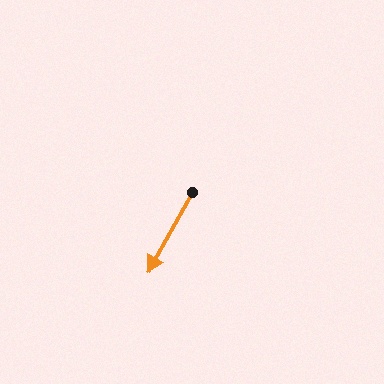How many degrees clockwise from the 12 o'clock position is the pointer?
Approximately 209 degrees.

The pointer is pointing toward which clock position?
Roughly 7 o'clock.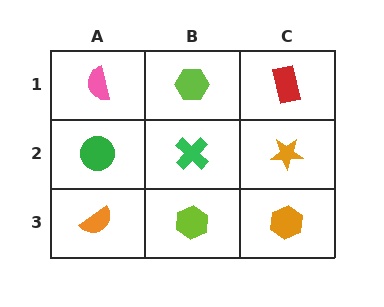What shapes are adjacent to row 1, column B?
A green cross (row 2, column B), a pink semicircle (row 1, column A), a red rectangle (row 1, column C).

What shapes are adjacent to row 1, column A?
A green circle (row 2, column A), a lime hexagon (row 1, column B).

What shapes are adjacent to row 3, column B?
A green cross (row 2, column B), an orange semicircle (row 3, column A), an orange hexagon (row 3, column C).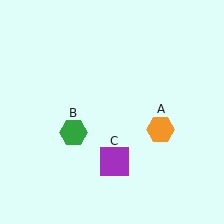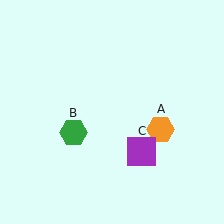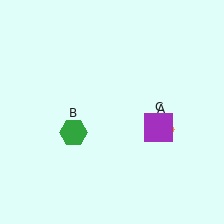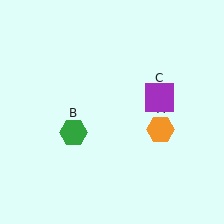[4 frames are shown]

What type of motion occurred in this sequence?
The purple square (object C) rotated counterclockwise around the center of the scene.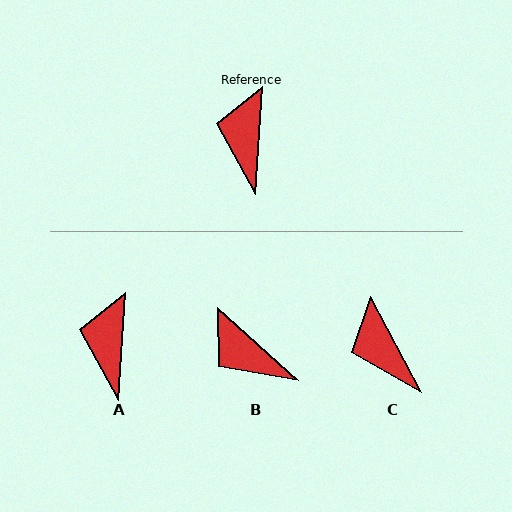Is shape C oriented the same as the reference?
No, it is off by about 32 degrees.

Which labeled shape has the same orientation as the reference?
A.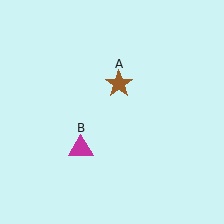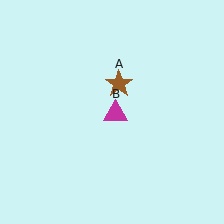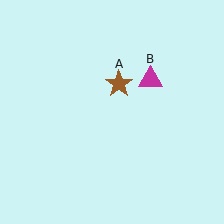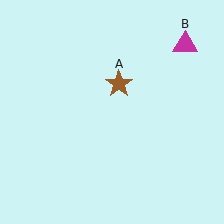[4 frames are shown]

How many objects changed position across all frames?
1 object changed position: magenta triangle (object B).